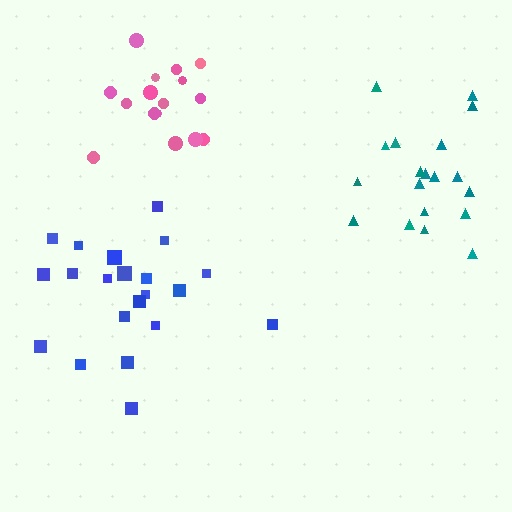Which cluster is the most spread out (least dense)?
Blue.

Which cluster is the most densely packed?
Pink.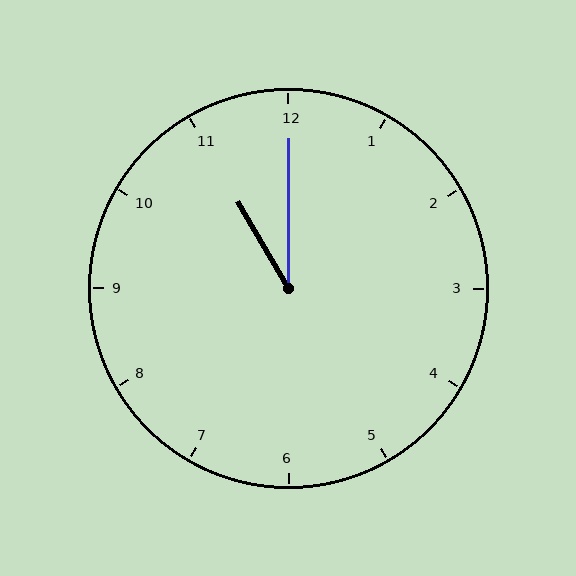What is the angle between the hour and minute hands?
Approximately 30 degrees.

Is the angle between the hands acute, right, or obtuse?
It is acute.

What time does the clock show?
11:00.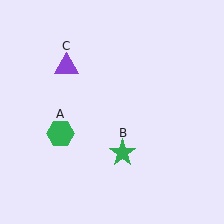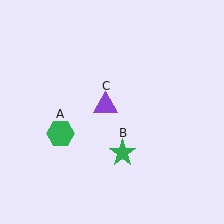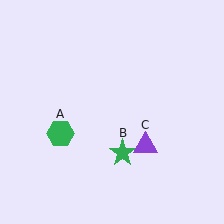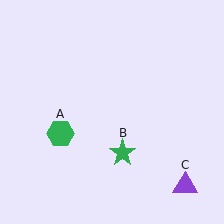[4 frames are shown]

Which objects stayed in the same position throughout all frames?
Green hexagon (object A) and green star (object B) remained stationary.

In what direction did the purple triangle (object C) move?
The purple triangle (object C) moved down and to the right.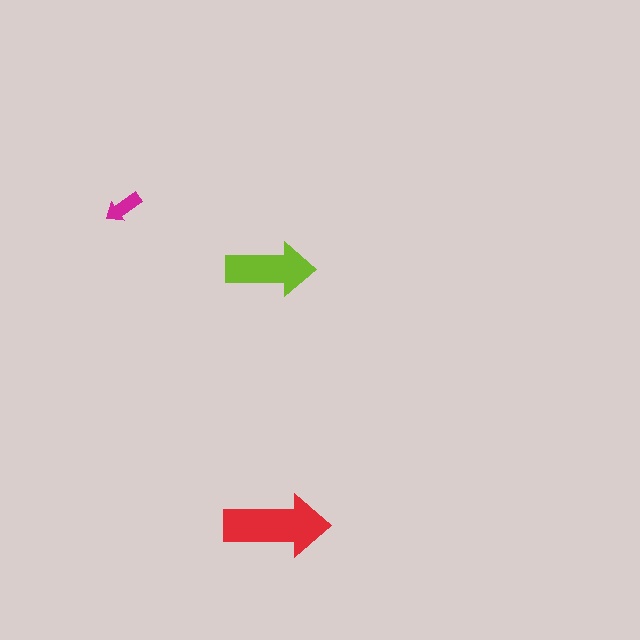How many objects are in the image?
There are 3 objects in the image.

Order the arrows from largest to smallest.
the red one, the lime one, the magenta one.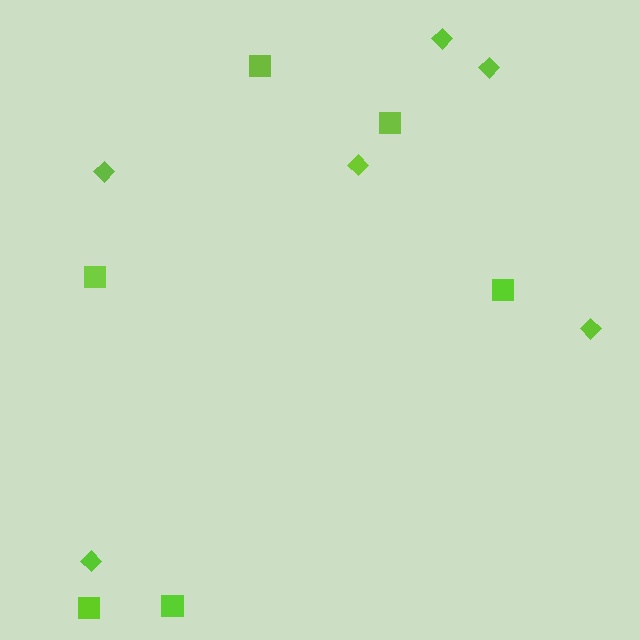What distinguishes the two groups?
There are 2 groups: one group of diamonds (6) and one group of squares (6).